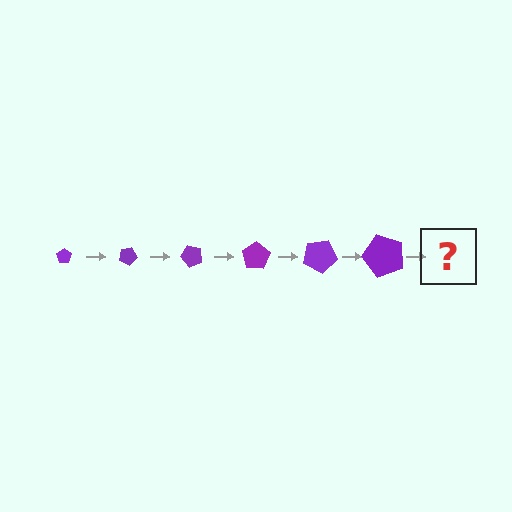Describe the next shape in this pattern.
It should be a pentagon, larger than the previous one and rotated 150 degrees from the start.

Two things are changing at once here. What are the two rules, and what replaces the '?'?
The two rules are that the pentagon grows larger each step and it rotates 25 degrees each step. The '?' should be a pentagon, larger than the previous one and rotated 150 degrees from the start.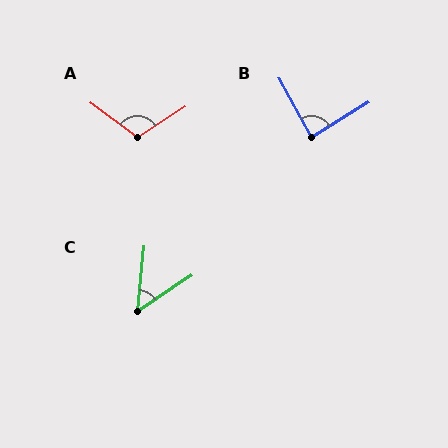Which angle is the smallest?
C, at approximately 51 degrees.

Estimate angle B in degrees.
Approximately 87 degrees.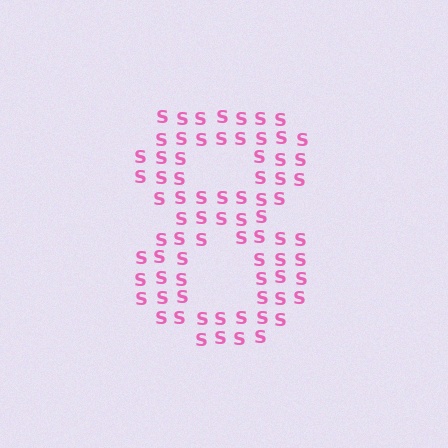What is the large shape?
The large shape is the digit 8.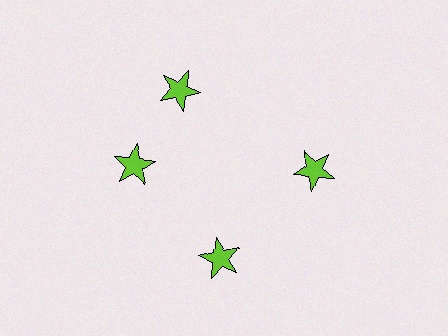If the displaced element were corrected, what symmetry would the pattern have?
It would have 4-fold rotational symmetry — the pattern would map onto itself every 90 degrees.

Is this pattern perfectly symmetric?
No. The 4 lime stars are arranged in a ring, but one element near the 12 o'clock position is rotated out of alignment along the ring, breaking the 4-fold rotational symmetry.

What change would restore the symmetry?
The symmetry would be restored by rotating it back into even spacing with its neighbors so that all 4 stars sit at equal angles and equal distance from the center.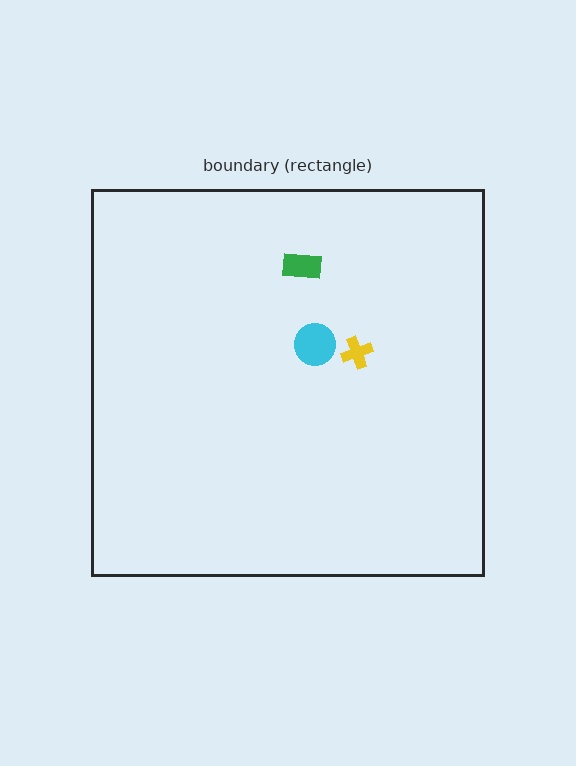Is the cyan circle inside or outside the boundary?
Inside.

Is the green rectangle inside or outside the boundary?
Inside.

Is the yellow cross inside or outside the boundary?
Inside.